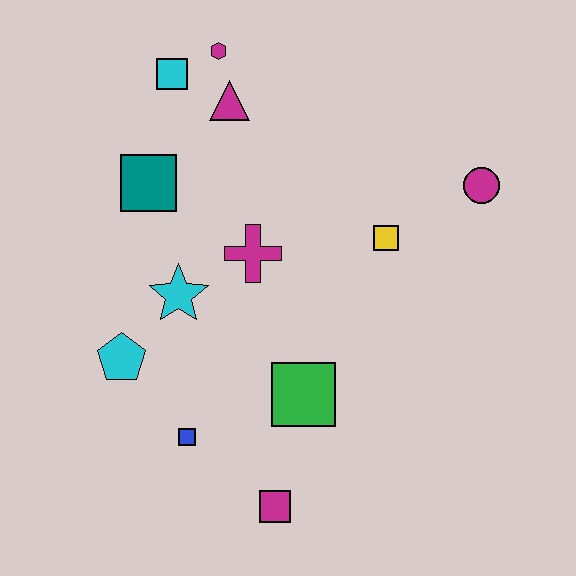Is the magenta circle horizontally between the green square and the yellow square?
No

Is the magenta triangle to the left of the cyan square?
No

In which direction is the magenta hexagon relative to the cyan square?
The magenta hexagon is to the right of the cyan square.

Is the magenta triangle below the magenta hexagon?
Yes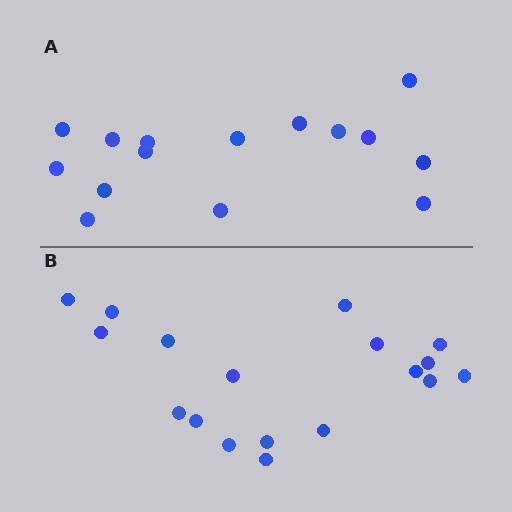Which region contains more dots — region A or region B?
Region B (the bottom region) has more dots.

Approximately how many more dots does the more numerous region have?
Region B has just a few more — roughly 2 or 3 more dots than region A.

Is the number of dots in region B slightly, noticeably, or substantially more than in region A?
Region B has only slightly more — the two regions are fairly close. The ratio is roughly 1.2 to 1.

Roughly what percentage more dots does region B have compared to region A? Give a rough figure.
About 20% more.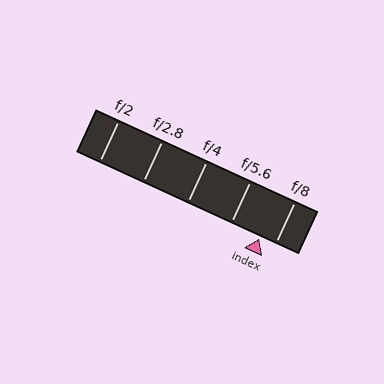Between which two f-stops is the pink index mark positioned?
The index mark is between f/5.6 and f/8.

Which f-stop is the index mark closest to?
The index mark is closest to f/8.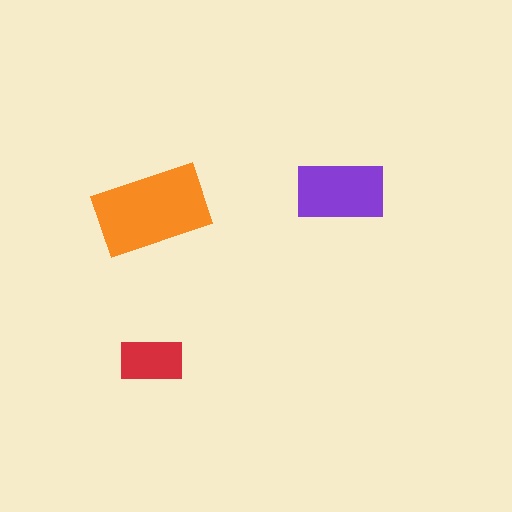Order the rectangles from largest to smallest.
the orange one, the purple one, the red one.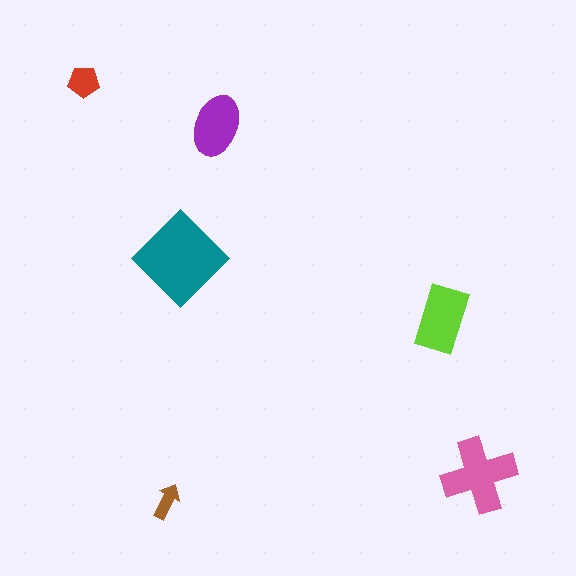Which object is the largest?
The teal diamond.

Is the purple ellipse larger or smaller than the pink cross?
Smaller.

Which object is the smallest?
The brown arrow.